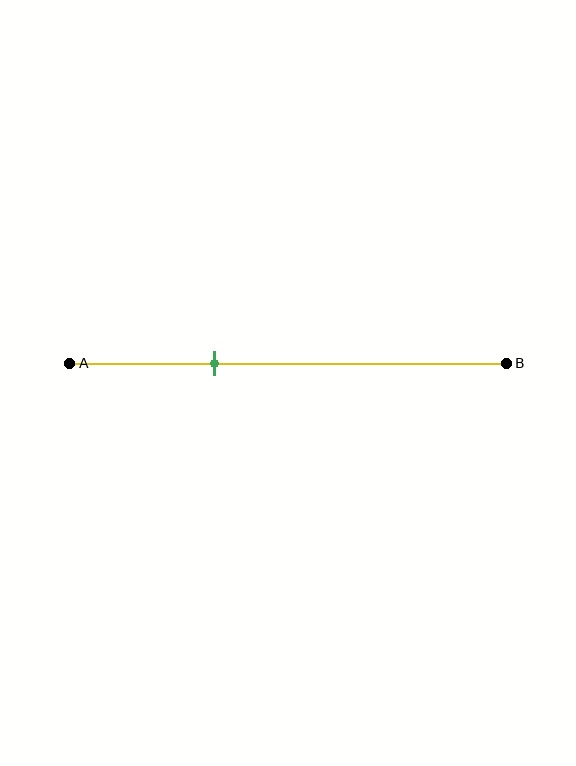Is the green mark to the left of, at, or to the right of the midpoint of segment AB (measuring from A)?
The green mark is to the left of the midpoint of segment AB.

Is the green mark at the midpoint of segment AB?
No, the mark is at about 35% from A, not at the 50% midpoint.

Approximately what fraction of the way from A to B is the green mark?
The green mark is approximately 35% of the way from A to B.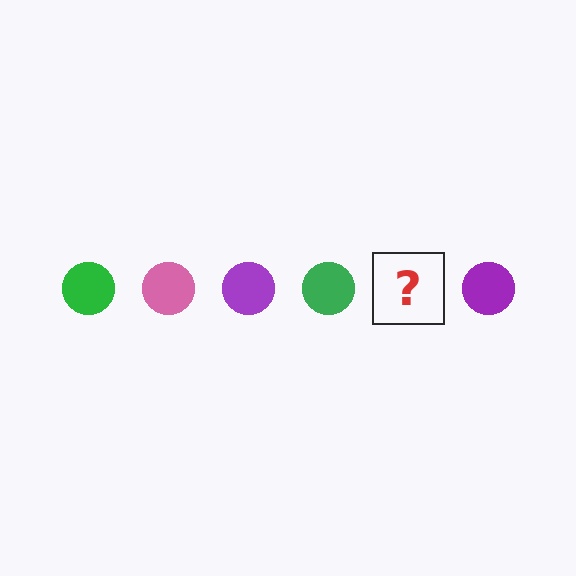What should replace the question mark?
The question mark should be replaced with a pink circle.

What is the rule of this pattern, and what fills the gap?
The rule is that the pattern cycles through green, pink, purple circles. The gap should be filled with a pink circle.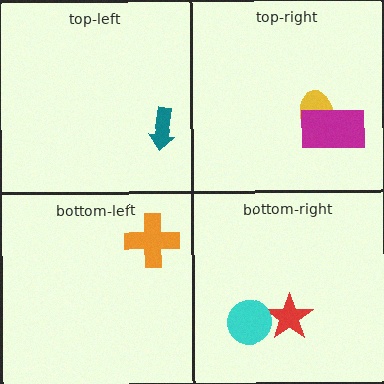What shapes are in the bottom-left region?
The orange cross.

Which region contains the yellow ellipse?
The top-right region.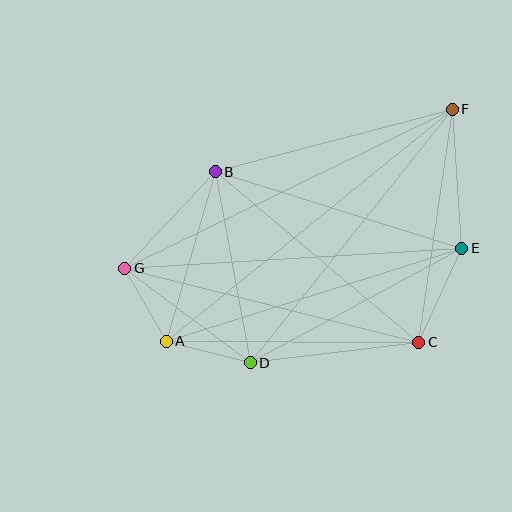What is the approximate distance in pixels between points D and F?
The distance between D and F is approximately 324 pixels.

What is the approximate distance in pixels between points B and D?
The distance between B and D is approximately 194 pixels.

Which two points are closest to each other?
Points A and G are closest to each other.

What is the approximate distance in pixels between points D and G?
The distance between D and G is approximately 157 pixels.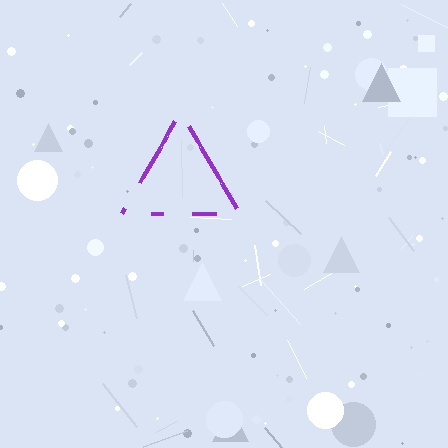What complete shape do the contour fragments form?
The contour fragments form a triangle.